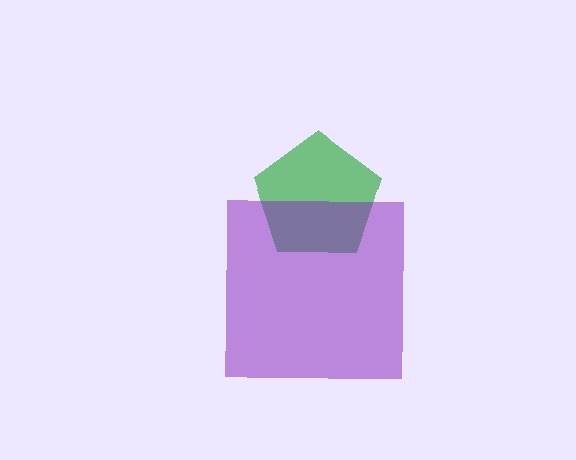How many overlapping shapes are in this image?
There are 2 overlapping shapes in the image.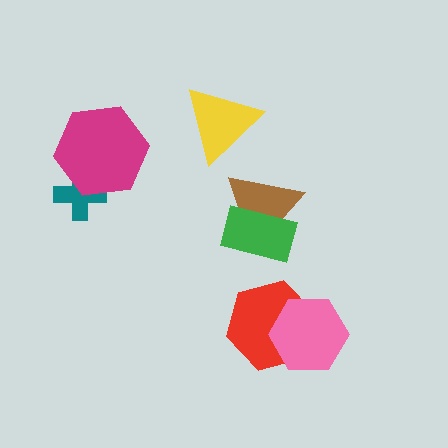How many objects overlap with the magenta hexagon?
1 object overlaps with the magenta hexagon.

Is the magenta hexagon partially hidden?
No, no other shape covers it.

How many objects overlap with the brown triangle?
1 object overlaps with the brown triangle.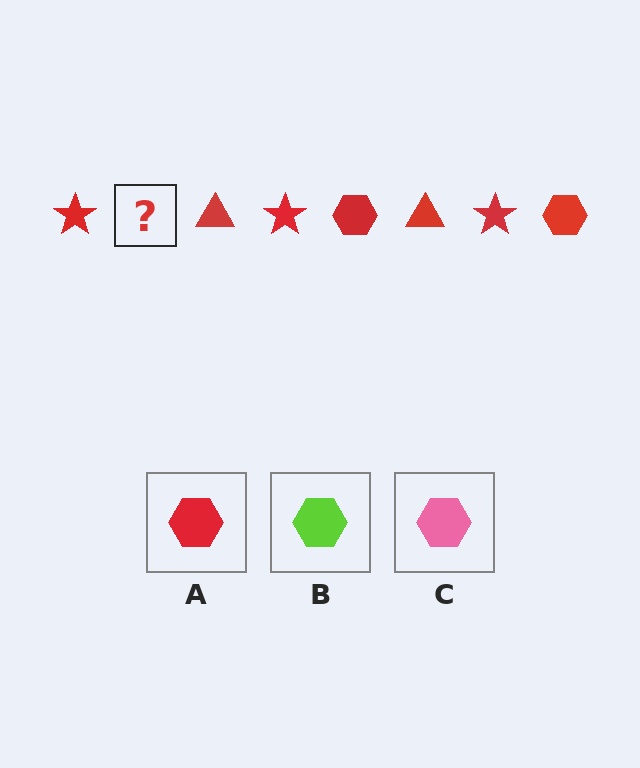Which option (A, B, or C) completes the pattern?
A.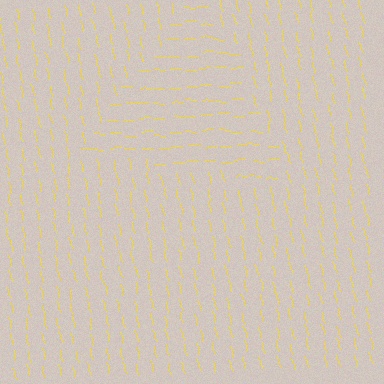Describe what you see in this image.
The image is filled with small yellow line segments. A triangle region in the image has lines oriented differently from the surrounding lines, creating a visible texture boundary.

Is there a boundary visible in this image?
Yes, there is a texture boundary formed by a change in line orientation.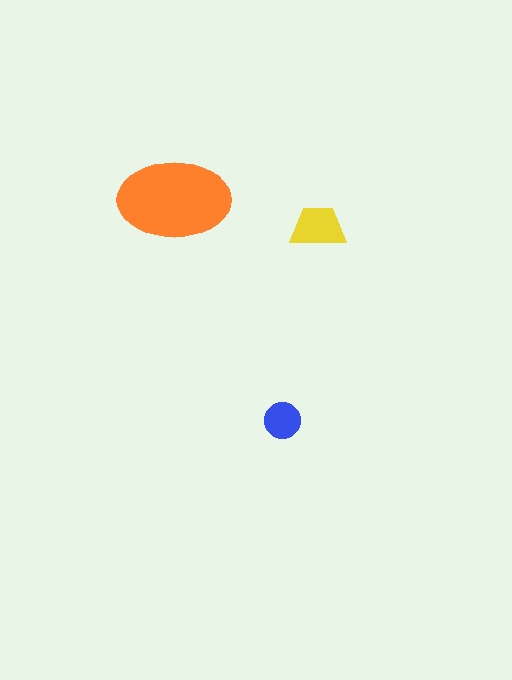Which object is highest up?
The orange ellipse is topmost.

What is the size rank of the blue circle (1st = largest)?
3rd.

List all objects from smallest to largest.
The blue circle, the yellow trapezoid, the orange ellipse.